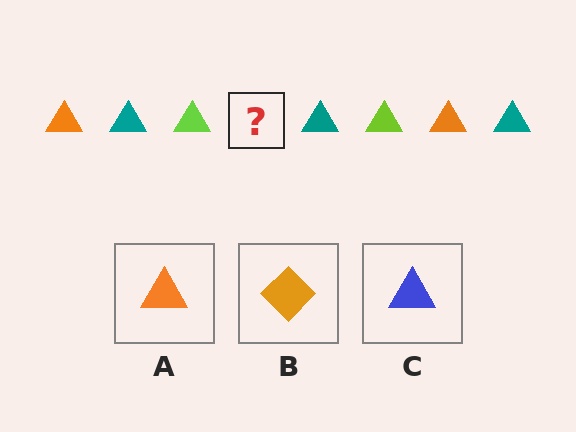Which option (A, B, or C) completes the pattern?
A.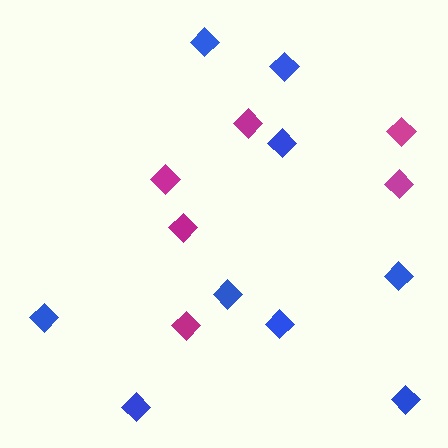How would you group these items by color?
There are 2 groups: one group of magenta diamonds (6) and one group of blue diamonds (9).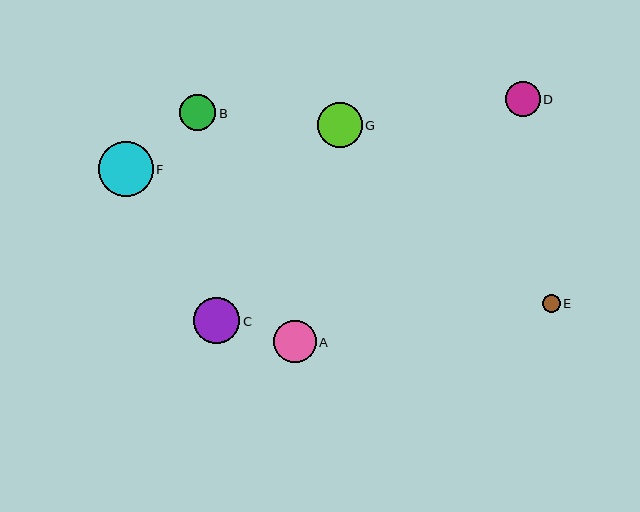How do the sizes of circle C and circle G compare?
Circle C and circle G are approximately the same size.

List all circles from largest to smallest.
From largest to smallest: F, C, G, A, B, D, E.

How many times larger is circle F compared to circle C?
Circle F is approximately 1.2 times the size of circle C.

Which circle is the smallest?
Circle E is the smallest with a size of approximately 18 pixels.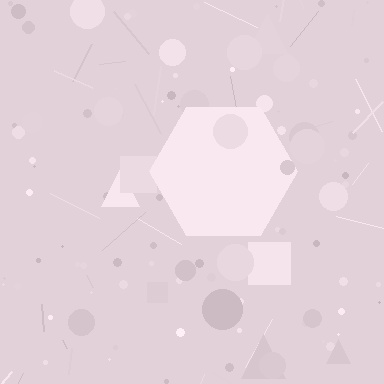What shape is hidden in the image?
A hexagon is hidden in the image.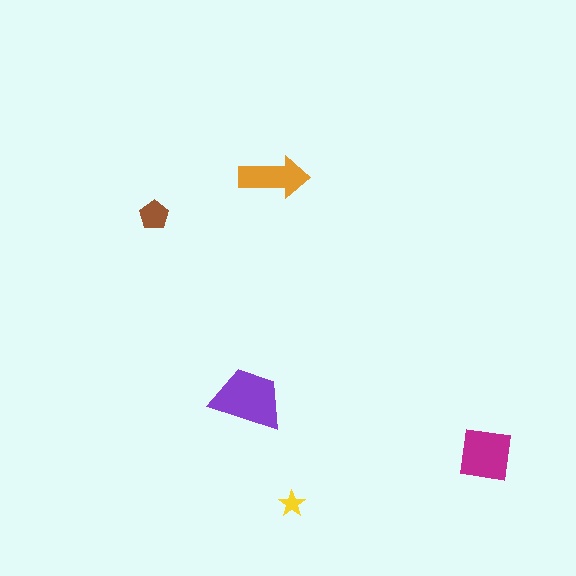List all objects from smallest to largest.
The yellow star, the brown pentagon, the orange arrow, the magenta square, the purple trapezoid.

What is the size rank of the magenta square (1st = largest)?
2nd.